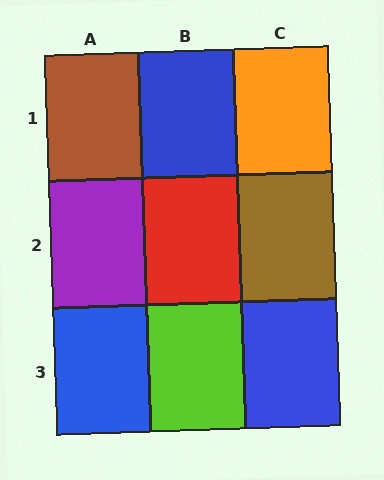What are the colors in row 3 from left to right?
Blue, lime, blue.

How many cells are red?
1 cell is red.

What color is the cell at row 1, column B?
Blue.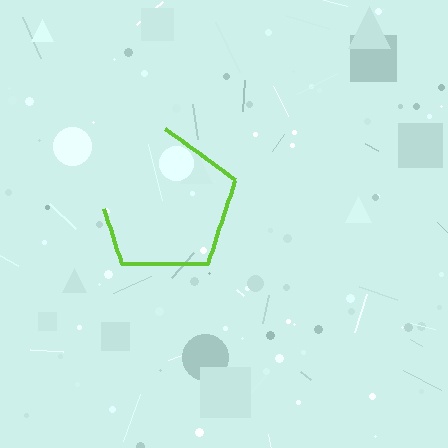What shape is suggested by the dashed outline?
The dashed outline suggests a pentagon.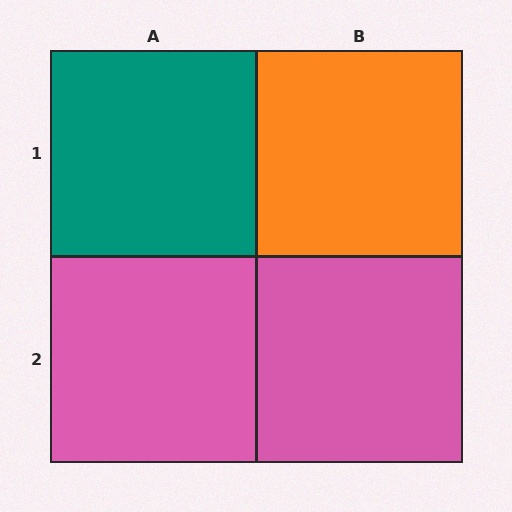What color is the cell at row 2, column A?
Pink.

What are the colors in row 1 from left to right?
Teal, orange.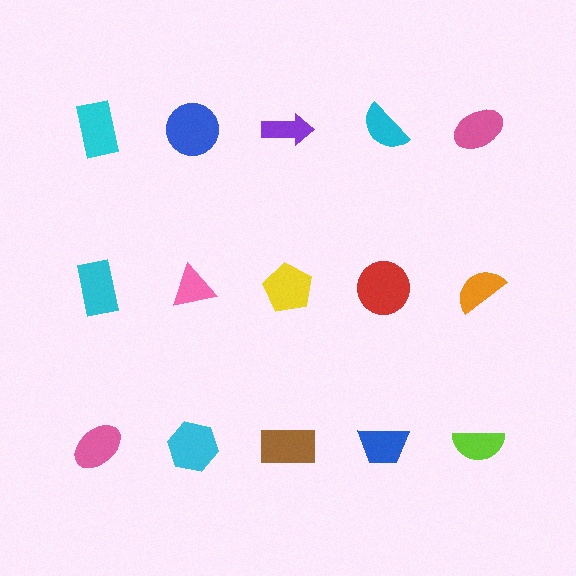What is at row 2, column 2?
A pink triangle.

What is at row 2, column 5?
An orange semicircle.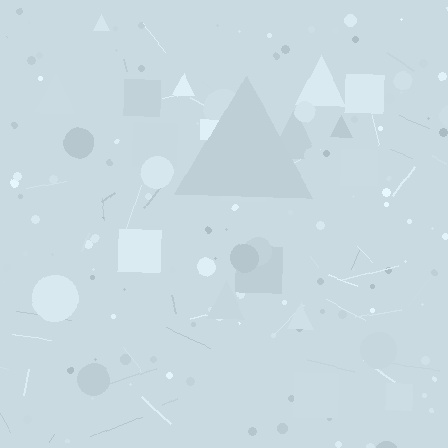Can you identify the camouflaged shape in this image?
The camouflaged shape is a triangle.